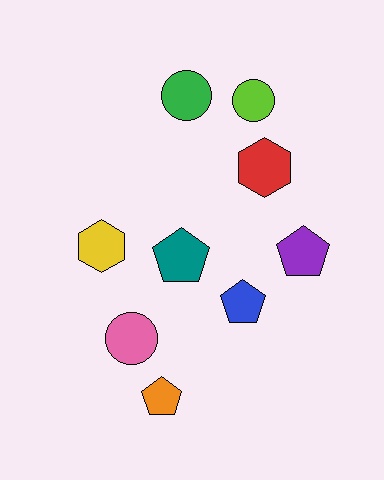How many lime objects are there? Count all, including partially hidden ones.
There is 1 lime object.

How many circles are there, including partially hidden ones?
There are 3 circles.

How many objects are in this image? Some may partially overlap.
There are 9 objects.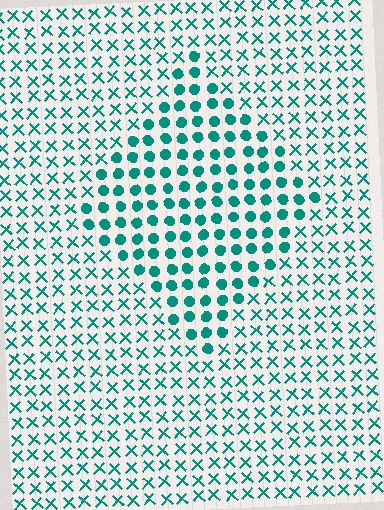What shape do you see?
I see a diamond.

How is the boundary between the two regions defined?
The boundary is defined by a change in element shape: circles inside vs. X marks outside. All elements share the same color and spacing.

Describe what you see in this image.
The image is filled with small teal elements arranged in a uniform grid. A diamond-shaped region contains circles, while the surrounding area contains X marks. The boundary is defined purely by the change in element shape.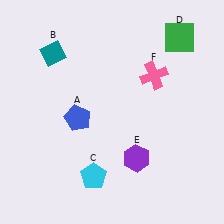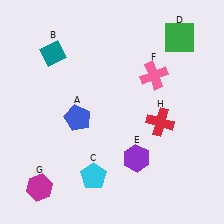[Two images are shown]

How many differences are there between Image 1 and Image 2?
There are 2 differences between the two images.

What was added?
A magenta hexagon (G), a red cross (H) were added in Image 2.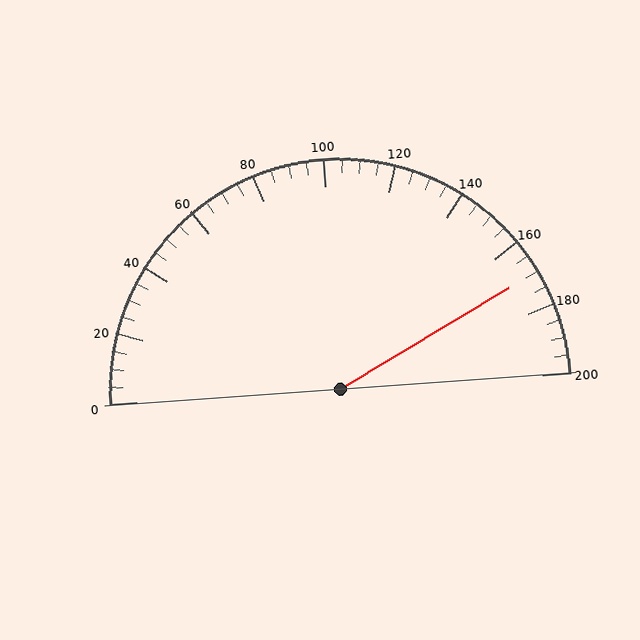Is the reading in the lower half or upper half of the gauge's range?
The reading is in the upper half of the range (0 to 200).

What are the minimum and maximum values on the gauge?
The gauge ranges from 0 to 200.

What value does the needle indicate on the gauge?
The needle indicates approximately 170.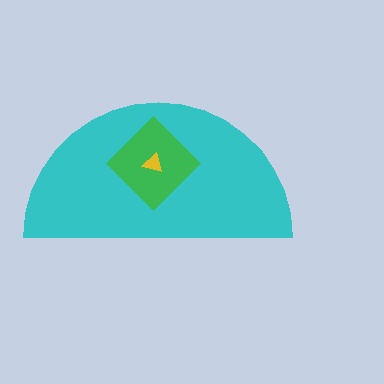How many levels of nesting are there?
3.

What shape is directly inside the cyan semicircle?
The green diamond.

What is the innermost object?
The yellow triangle.